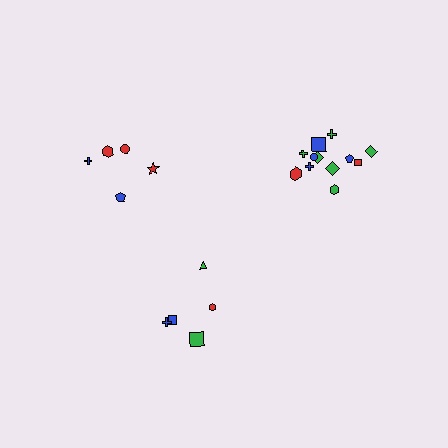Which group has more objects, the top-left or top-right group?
The top-right group.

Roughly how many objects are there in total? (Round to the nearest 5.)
Roughly 20 objects in total.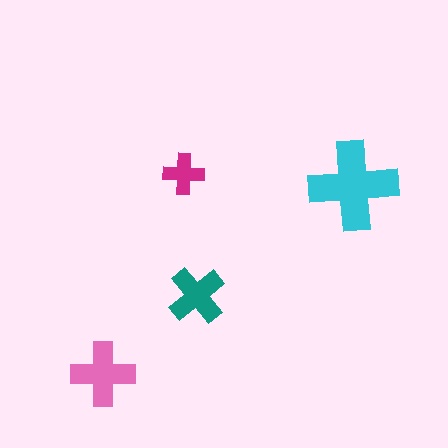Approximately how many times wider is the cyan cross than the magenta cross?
About 2 times wider.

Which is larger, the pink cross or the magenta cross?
The pink one.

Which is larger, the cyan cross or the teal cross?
The cyan one.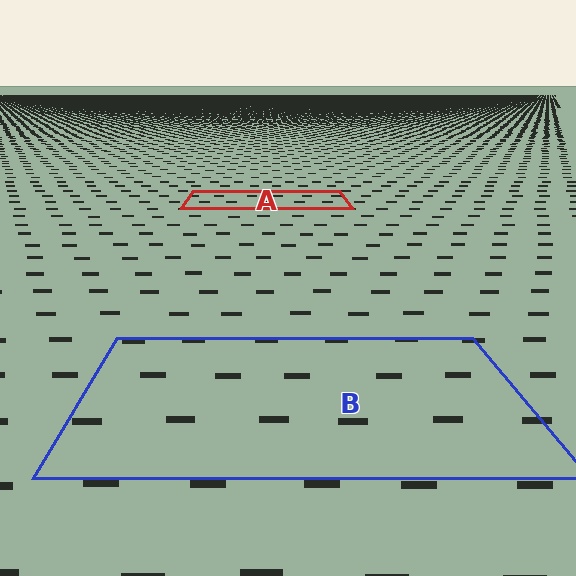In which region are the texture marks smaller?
The texture marks are smaller in region A, because it is farther away.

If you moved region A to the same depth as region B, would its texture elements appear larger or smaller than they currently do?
They would appear larger. At a closer depth, the same texture elements are projected at a bigger on-screen size.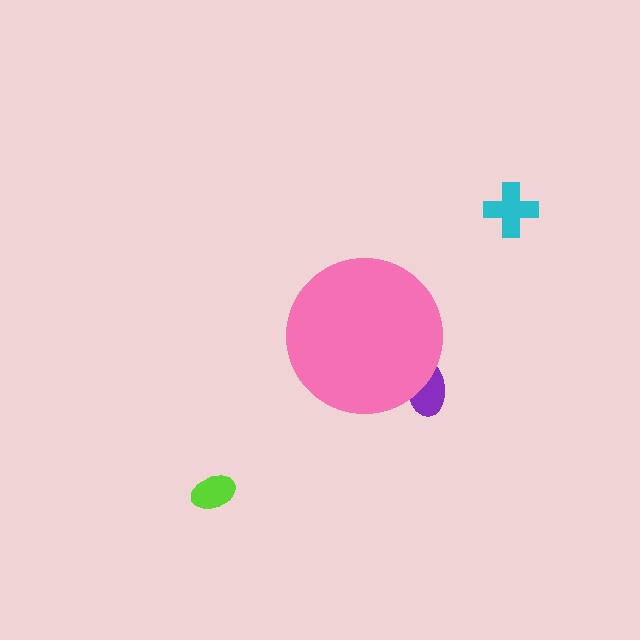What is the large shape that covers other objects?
A pink circle.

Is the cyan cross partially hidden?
No, the cyan cross is fully visible.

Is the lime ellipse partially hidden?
No, the lime ellipse is fully visible.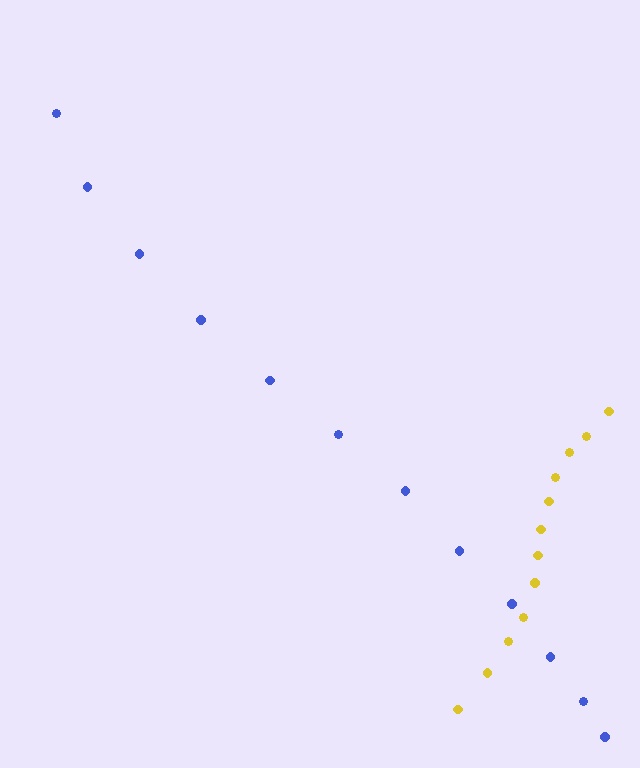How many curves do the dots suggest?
There are 2 distinct paths.